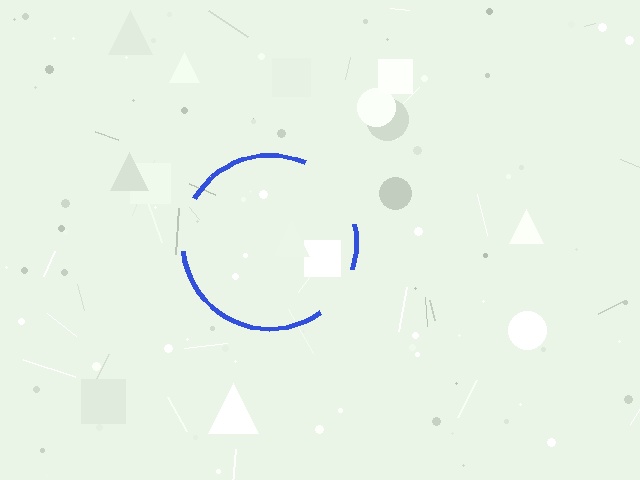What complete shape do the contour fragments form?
The contour fragments form a circle.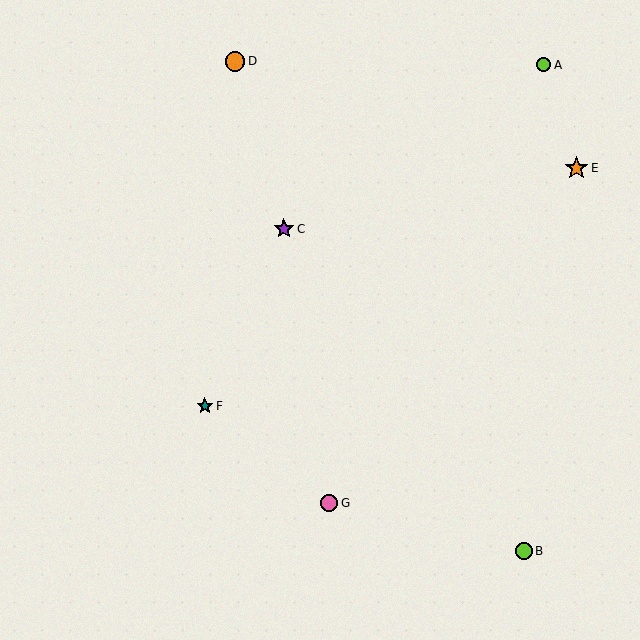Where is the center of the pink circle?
The center of the pink circle is at (329, 503).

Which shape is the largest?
The orange star (labeled E) is the largest.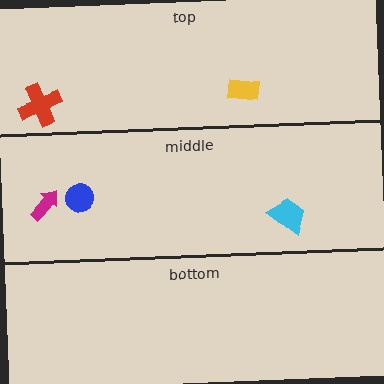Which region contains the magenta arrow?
The middle region.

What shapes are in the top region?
The red cross, the yellow rectangle.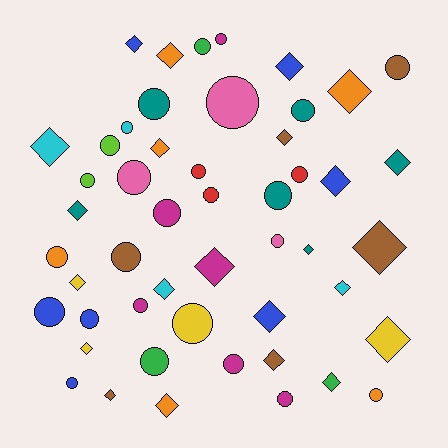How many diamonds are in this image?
There are 23 diamonds.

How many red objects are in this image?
There are 3 red objects.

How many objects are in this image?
There are 50 objects.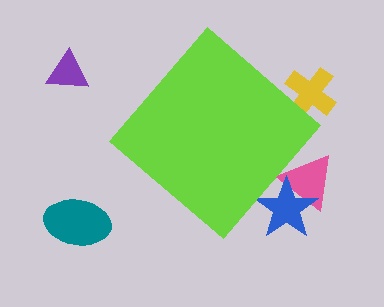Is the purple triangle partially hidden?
No, the purple triangle is fully visible.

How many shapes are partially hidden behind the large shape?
3 shapes are partially hidden.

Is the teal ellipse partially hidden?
No, the teal ellipse is fully visible.